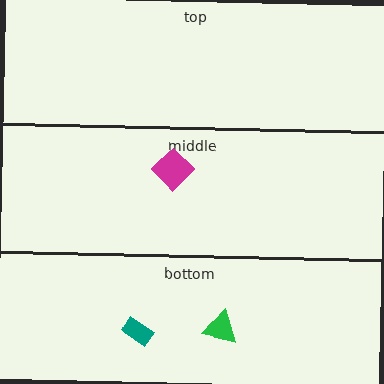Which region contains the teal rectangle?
The bottom region.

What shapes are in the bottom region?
The green triangle, the teal rectangle.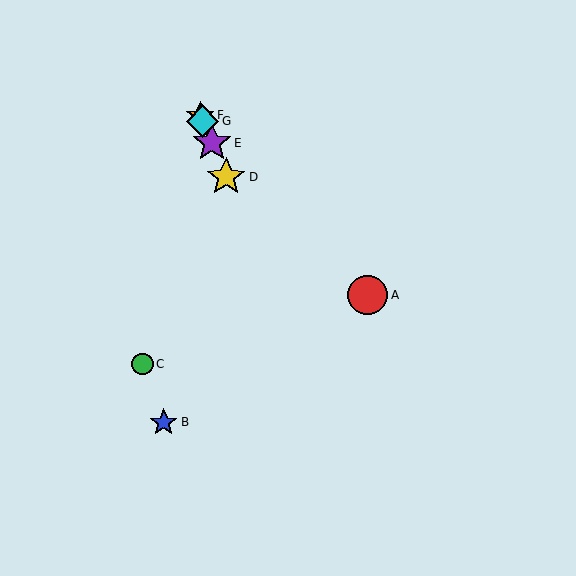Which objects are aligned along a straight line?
Objects D, E, F, G are aligned along a straight line.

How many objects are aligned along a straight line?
4 objects (D, E, F, G) are aligned along a straight line.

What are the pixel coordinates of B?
Object B is at (164, 422).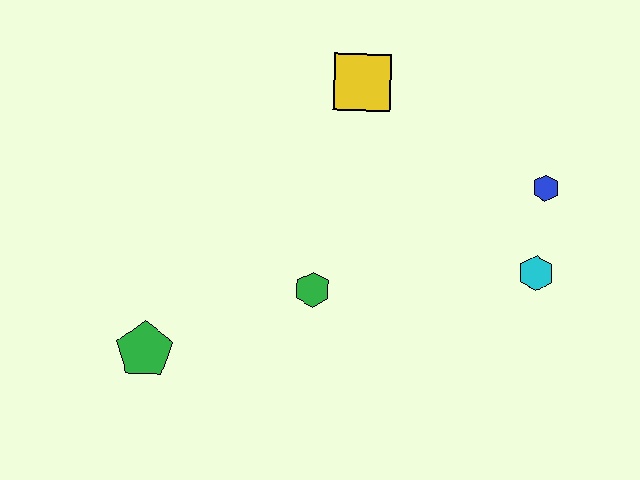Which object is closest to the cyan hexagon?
The blue hexagon is closest to the cyan hexagon.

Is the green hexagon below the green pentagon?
No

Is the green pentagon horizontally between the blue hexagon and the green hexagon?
No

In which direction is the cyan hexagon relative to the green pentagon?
The cyan hexagon is to the right of the green pentagon.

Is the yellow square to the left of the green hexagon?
No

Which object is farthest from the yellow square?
The green pentagon is farthest from the yellow square.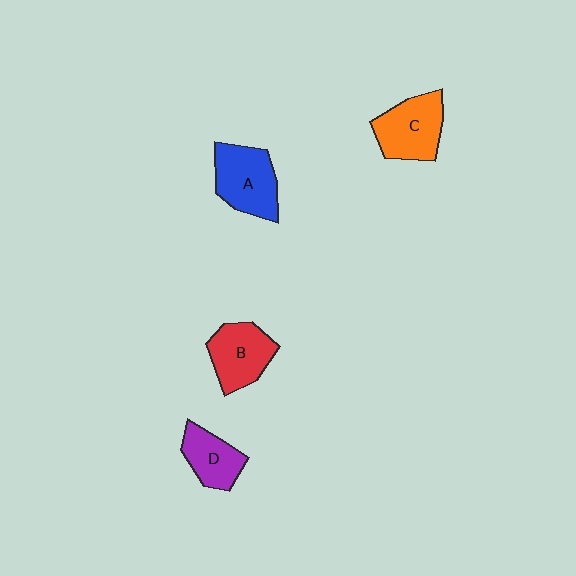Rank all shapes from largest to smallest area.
From largest to smallest: A (blue), C (orange), B (red), D (purple).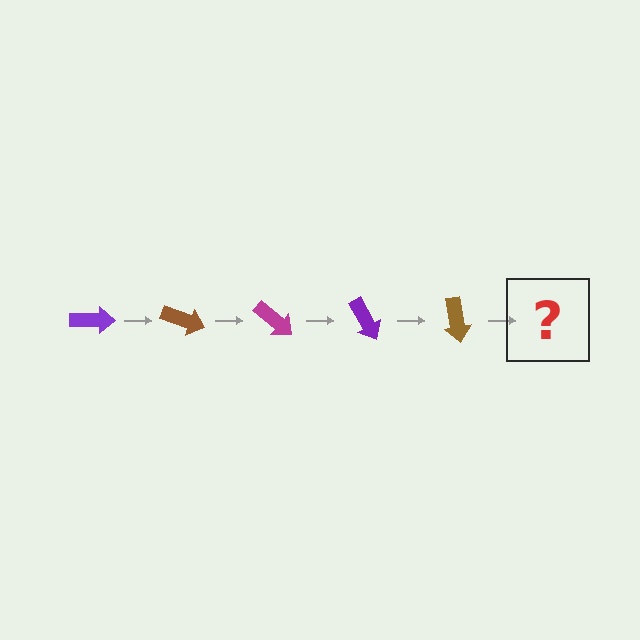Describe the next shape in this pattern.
It should be a magenta arrow, rotated 100 degrees from the start.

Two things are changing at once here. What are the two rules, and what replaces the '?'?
The two rules are that it rotates 20 degrees each step and the color cycles through purple, brown, and magenta. The '?' should be a magenta arrow, rotated 100 degrees from the start.